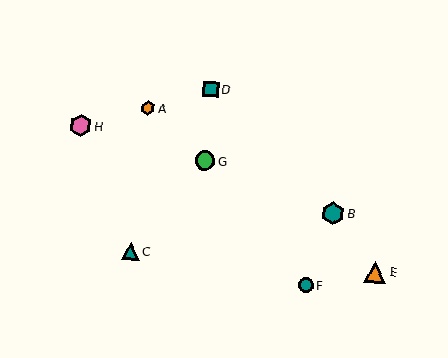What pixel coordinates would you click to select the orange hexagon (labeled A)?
Click at (148, 108) to select the orange hexagon A.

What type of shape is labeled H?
Shape H is a pink hexagon.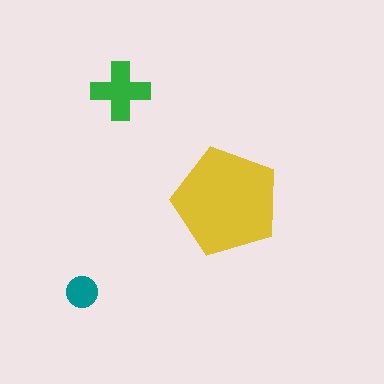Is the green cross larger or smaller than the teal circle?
Larger.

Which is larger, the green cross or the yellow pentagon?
The yellow pentagon.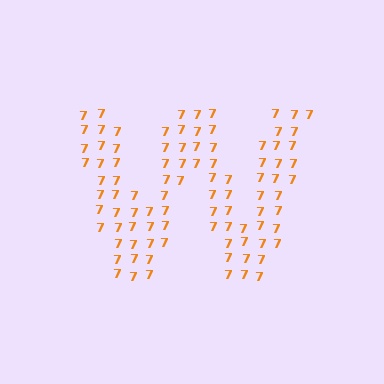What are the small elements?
The small elements are digit 7's.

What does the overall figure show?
The overall figure shows the letter W.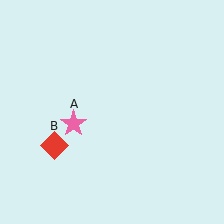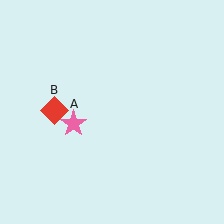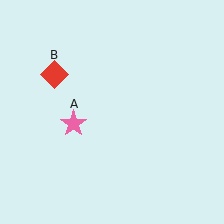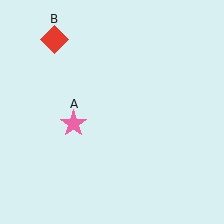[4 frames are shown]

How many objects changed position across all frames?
1 object changed position: red diamond (object B).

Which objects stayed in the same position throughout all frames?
Pink star (object A) remained stationary.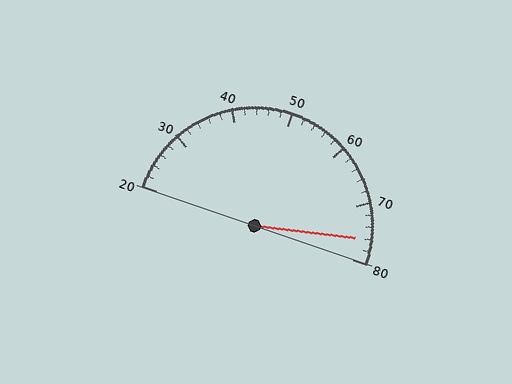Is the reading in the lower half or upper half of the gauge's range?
The reading is in the upper half of the range (20 to 80).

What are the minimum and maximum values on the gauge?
The gauge ranges from 20 to 80.